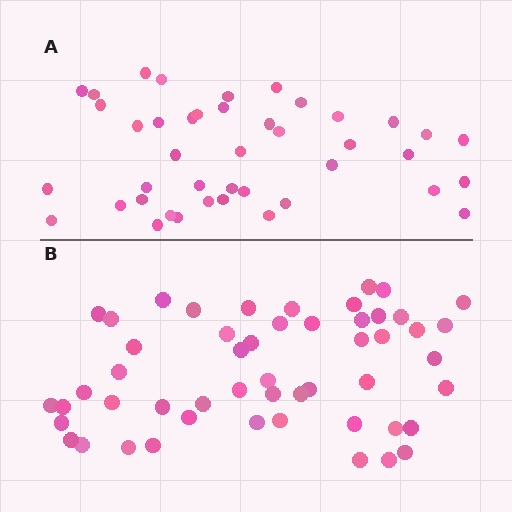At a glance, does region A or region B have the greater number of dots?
Region B (the bottom region) has more dots.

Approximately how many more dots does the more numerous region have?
Region B has roughly 10 or so more dots than region A.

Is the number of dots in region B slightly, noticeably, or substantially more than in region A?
Region B has only slightly more — the two regions are fairly close. The ratio is roughly 1.2 to 1.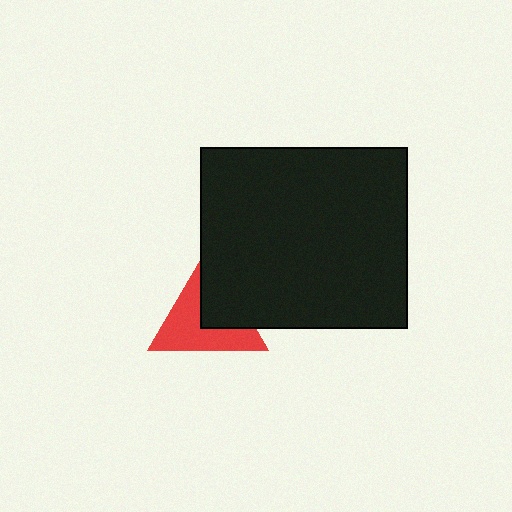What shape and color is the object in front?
The object in front is a black rectangle.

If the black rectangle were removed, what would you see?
You would see the complete red triangle.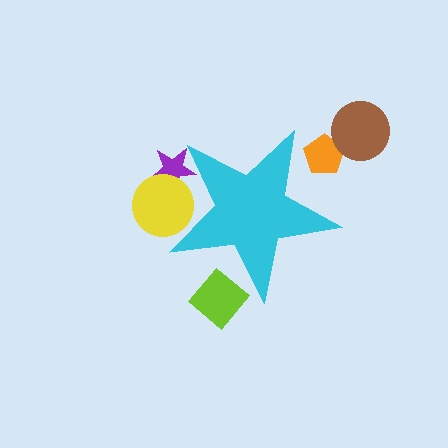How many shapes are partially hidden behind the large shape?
4 shapes are partially hidden.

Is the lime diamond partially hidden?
Yes, the lime diamond is partially hidden behind the cyan star.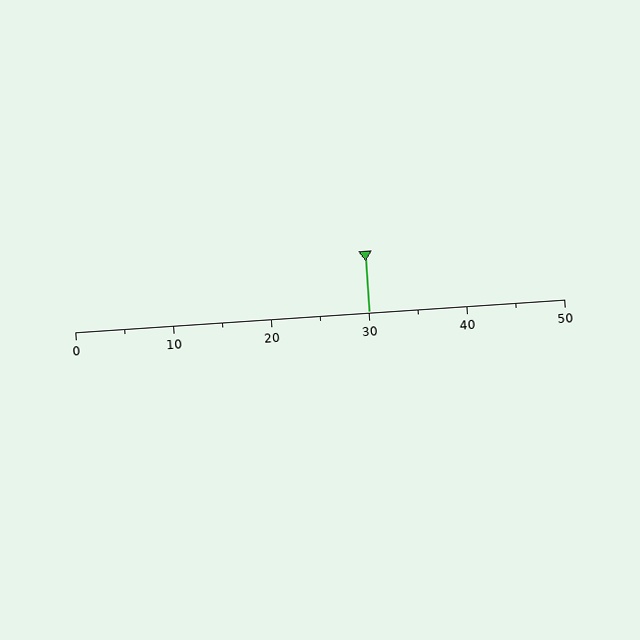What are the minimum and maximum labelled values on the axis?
The axis runs from 0 to 50.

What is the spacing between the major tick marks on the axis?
The major ticks are spaced 10 apart.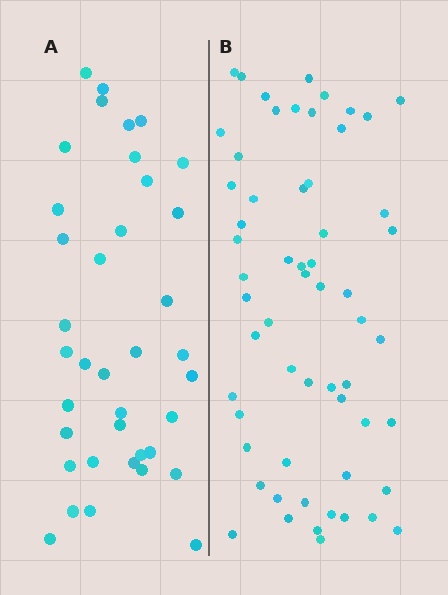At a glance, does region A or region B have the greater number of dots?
Region B (the right region) has more dots.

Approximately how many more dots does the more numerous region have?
Region B has approximately 20 more dots than region A.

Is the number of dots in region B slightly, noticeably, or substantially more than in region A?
Region B has substantially more. The ratio is roughly 1.6 to 1.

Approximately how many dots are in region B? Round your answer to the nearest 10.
About 60 dots. (The exact count is 59, which rounds to 60.)